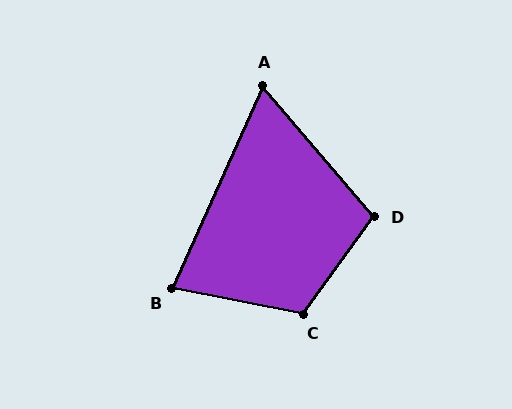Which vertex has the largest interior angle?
C, at approximately 115 degrees.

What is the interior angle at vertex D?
Approximately 103 degrees (obtuse).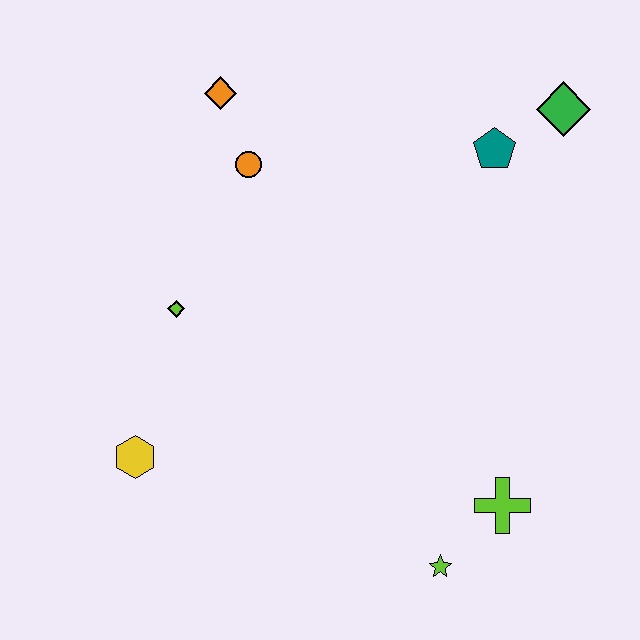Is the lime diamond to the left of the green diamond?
Yes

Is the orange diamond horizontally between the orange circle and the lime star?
No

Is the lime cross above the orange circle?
No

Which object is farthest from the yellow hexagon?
The green diamond is farthest from the yellow hexagon.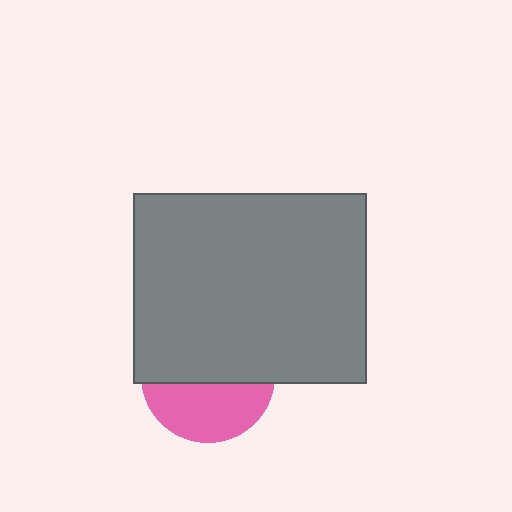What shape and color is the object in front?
The object in front is a gray rectangle.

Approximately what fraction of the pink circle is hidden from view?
Roughly 57% of the pink circle is hidden behind the gray rectangle.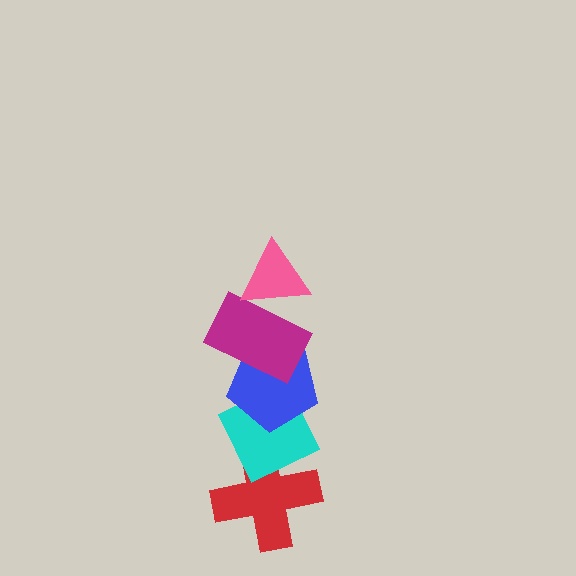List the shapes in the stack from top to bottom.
From top to bottom: the pink triangle, the magenta rectangle, the blue pentagon, the cyan diamond, the red cross.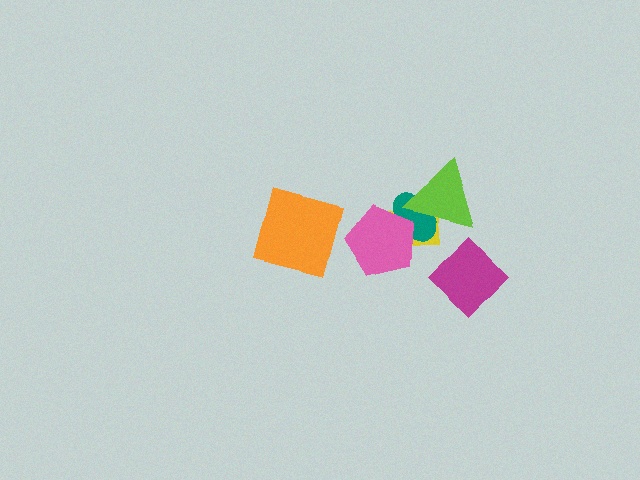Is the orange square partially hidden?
No, no other shape covers it.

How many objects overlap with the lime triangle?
2 objects overlap with the lime triangle.